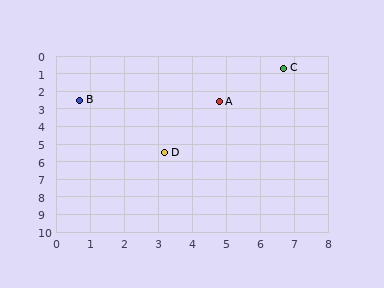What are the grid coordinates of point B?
Point B is at approximately (0.7, 2.5).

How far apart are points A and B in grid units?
Points A and B are about 4.1 grid units apart.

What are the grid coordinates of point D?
Point D is at approximately (3.2, 5.5).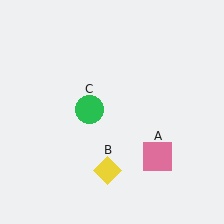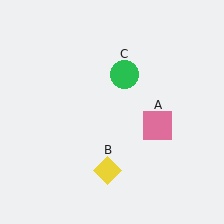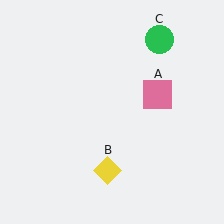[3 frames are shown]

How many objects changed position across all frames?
2 objects changed position: pink square (object A), green circle (object C).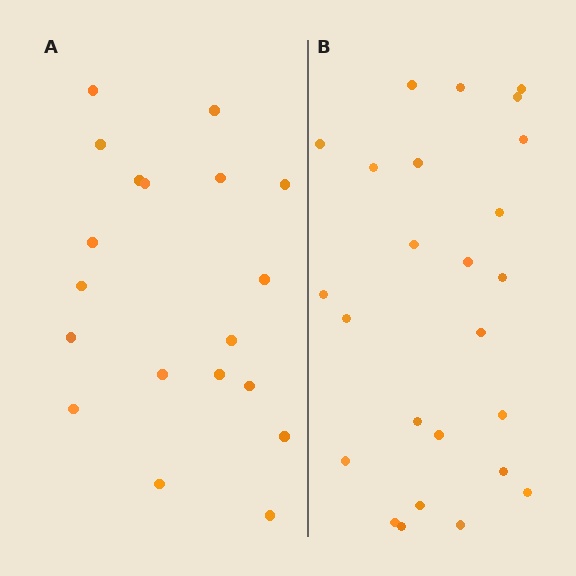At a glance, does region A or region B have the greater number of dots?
Region B (the right region) has more dots.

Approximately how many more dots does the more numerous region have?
Region B has about 6 more dots than region A.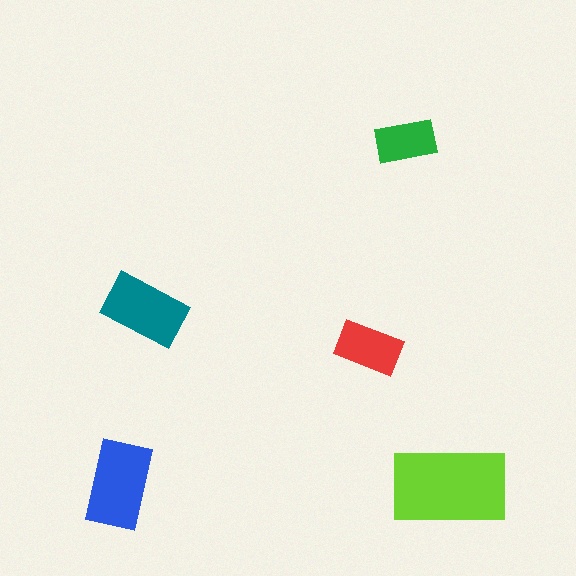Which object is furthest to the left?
The blue rectangle is leftmost.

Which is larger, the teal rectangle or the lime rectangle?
The lime one.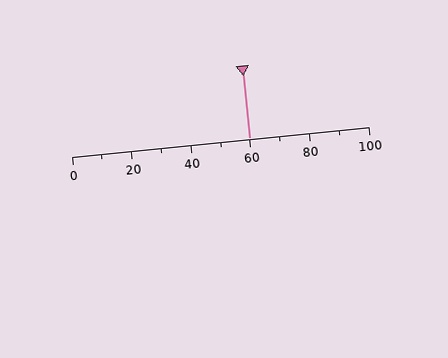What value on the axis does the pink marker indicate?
The marker indicates approximately 60.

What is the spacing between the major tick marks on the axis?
The major ticks are spaced 20 apart.